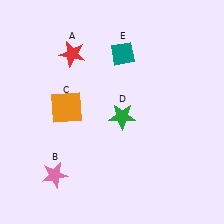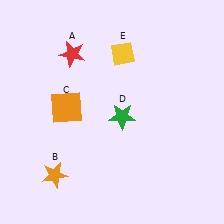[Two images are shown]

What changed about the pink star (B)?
In Image 1, B is pink. In Image 2, it changed to orange.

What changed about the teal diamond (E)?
In Image 1, E is teal. In Image 2, it changed to yellow.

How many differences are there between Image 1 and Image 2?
There are 2 differences between the two images.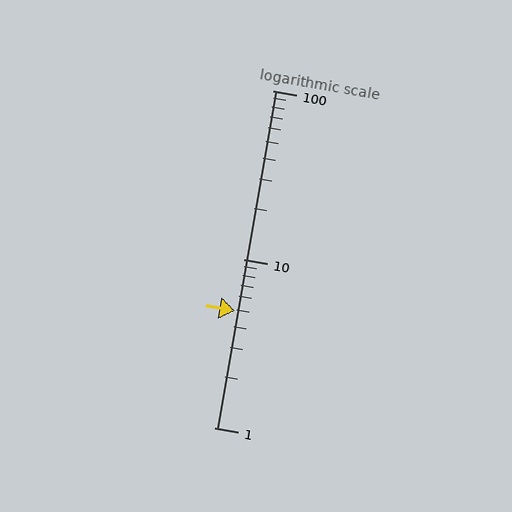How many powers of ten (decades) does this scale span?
The scale spans 2 decades, from 1 to 100.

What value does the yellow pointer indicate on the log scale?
The pointer indicates approximately 4.9.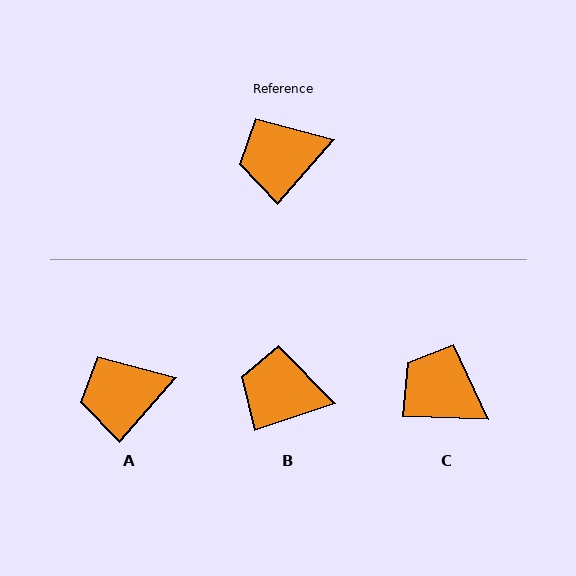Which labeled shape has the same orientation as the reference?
A.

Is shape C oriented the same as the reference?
No, it is off by about 50 degrees.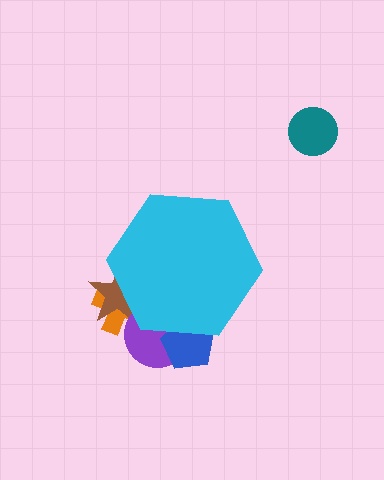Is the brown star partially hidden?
Yes, the brown star is partially hidden behind the cyan hexagon.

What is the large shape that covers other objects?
A cyan hexagon.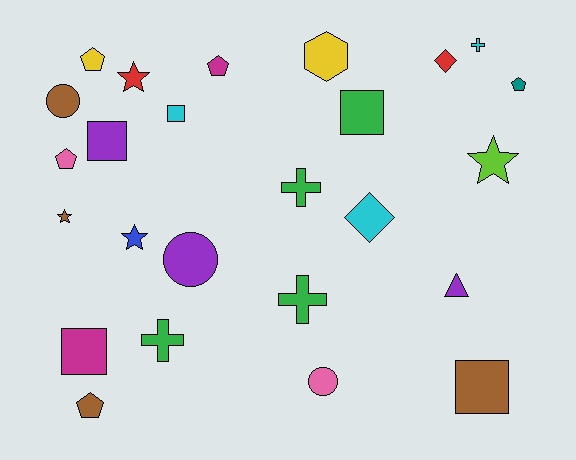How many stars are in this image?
There are 4 stars.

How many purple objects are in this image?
There are 3 purple objects.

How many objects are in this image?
There are 25 objects.